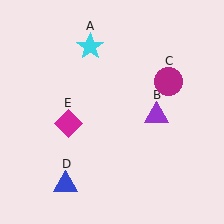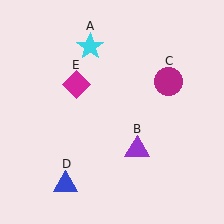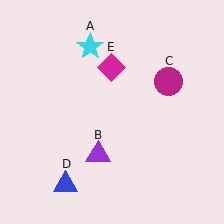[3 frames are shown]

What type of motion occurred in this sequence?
The purple triangle (object B), magenta diamond (object E) rotated clockwise around the center of the scene.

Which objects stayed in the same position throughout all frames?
Cyan star (object A) and magenta circle (object C) and blue triangle (object D) remained stationary.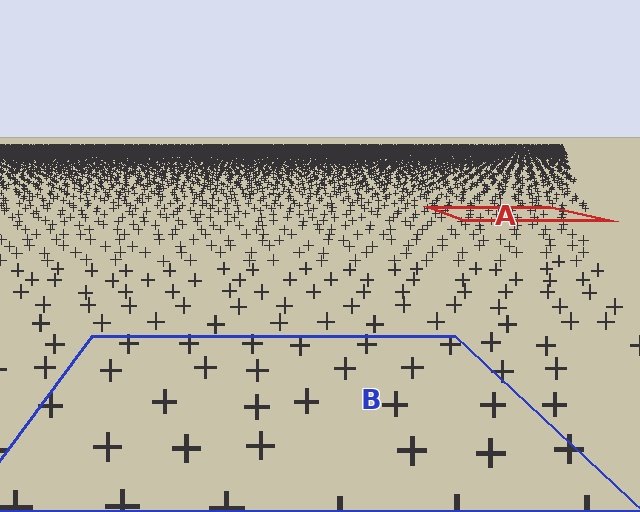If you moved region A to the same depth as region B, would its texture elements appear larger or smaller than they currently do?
They would appear larger. At a closer depth, the same texture elements are projected at a bigger on-screen size.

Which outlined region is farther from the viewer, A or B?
Region A is farther from the viewer — the texture elements inside it appear smaller and more densely packed.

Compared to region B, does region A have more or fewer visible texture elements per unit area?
Region A has more texture elements per unit area — they are packed more densely because it is farther away.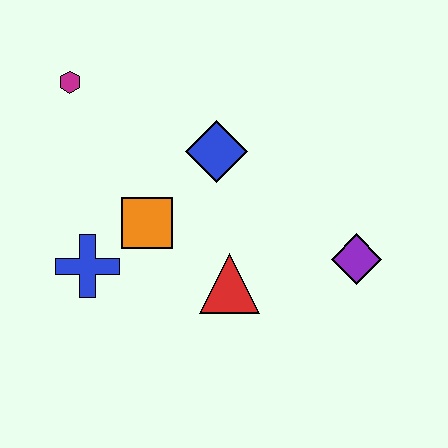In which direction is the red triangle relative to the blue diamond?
The red triangle is below the blue diamond.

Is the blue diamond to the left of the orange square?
No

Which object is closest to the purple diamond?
The red triangle is closest to the purple diamond.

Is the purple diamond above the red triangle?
Yes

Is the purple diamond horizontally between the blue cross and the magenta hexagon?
No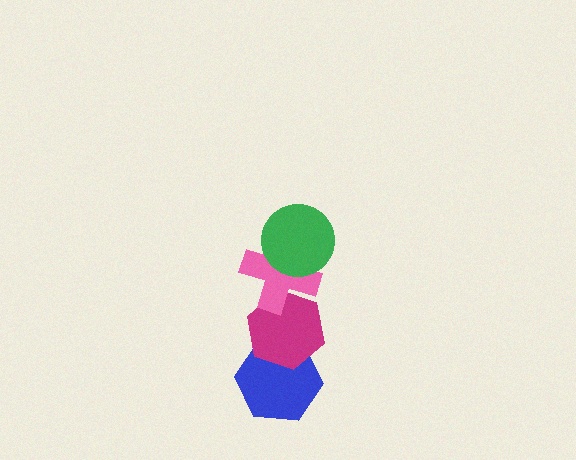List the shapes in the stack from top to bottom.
From top to bottom: the green circle, the pink cross, the magenta hexagon, the blue hexagon.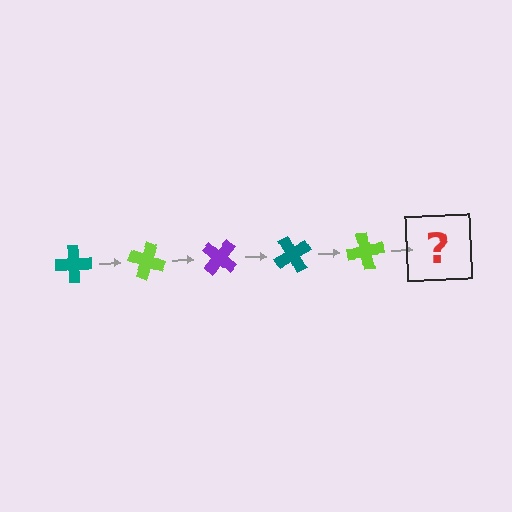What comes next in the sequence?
The next element should be a purple cross, rotated 100 degrees from the start.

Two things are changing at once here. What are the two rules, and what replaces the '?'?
The two rules are that it rotates 20 degrees each step and the color cycles through teal, lime, and purple. The '?' should be a purple cross, rotated 100 degrees from the start.